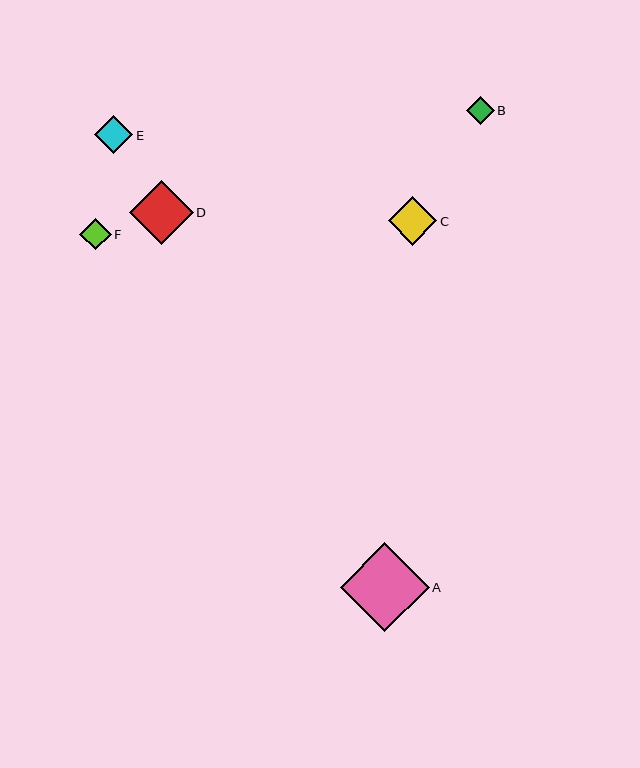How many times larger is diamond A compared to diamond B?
Diamond A is approximately 3.2 times the size of diamond B.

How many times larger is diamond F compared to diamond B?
Diamond F is approximately 1.1 times the size of diamond B.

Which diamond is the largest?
Diamond A is the largest with a size of approximately 89 pixels.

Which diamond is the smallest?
Diamond B is the smallest with a size of approximately 28 pixels.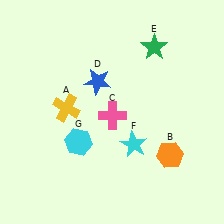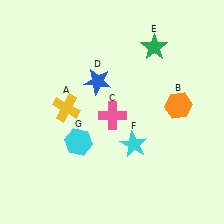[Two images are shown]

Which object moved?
The orange hexagon (B) moved up.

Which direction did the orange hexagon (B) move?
The orange hexagon (B) moved up.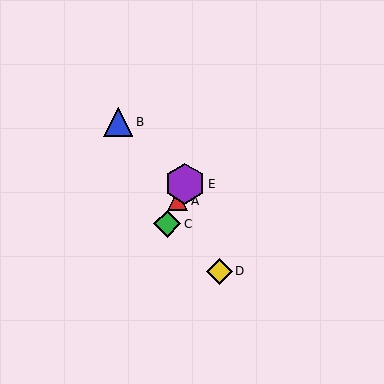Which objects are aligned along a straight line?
Objects A, C, E are aligned along a straight line.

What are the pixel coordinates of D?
Object D is at (219, 271).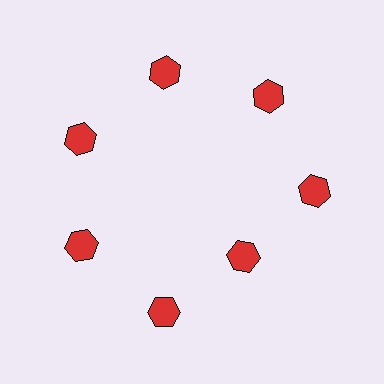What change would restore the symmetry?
The symmetry would be restored by moving it outward, back onto the ring so that all 7 hexagons sit at equal angles and equal distance from the center.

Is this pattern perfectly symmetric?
No. The 7 red hexagons are arranged in a ring, but one element near the 5 o'clock position is pulled inward toward the center, breaking the 7-fold rotational symmetry.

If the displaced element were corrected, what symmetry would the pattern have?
It would have 7-fold rotational symmetry — the pattern would map onto itself every 51 degrees.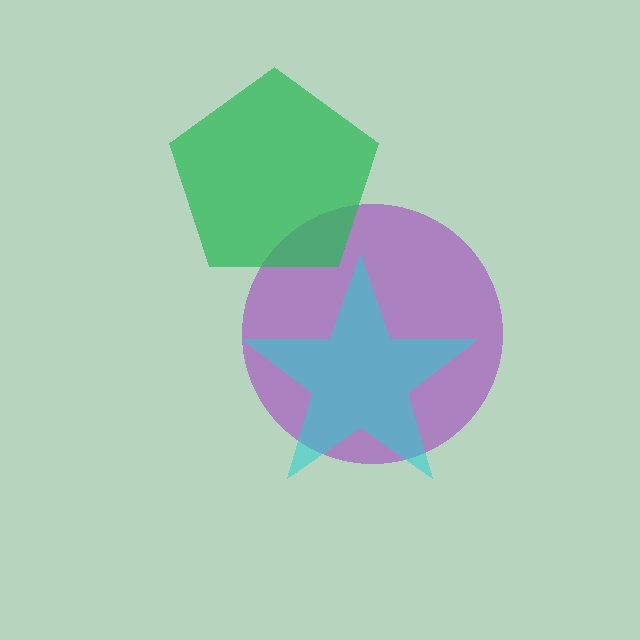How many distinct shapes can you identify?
There are 3 distinct shapes: a purple circle, a green pentagon, a cyan star.